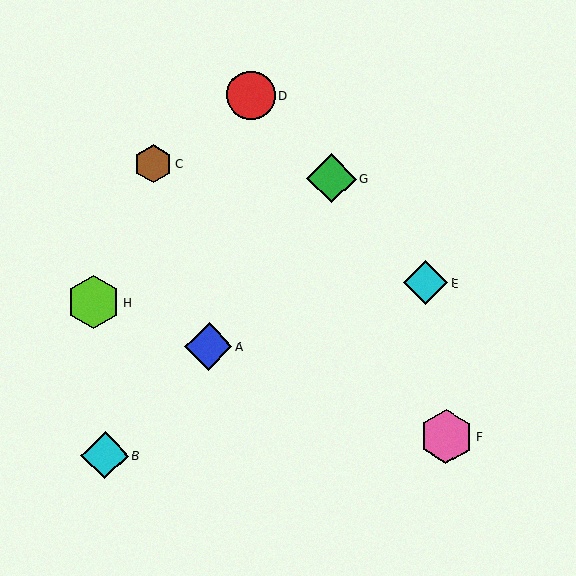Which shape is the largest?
The pink hexagon (labeled F) is the largest.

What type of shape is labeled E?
Shape E is a cyan diamond.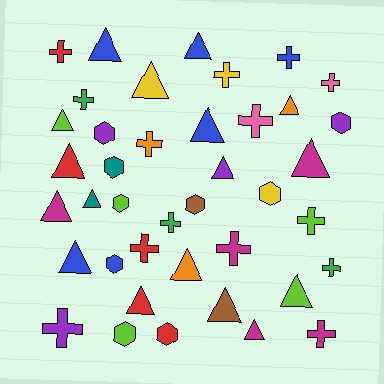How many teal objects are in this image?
There are 2 teal objects.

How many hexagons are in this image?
There are 9 hexagons.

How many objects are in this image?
There are 40 objects.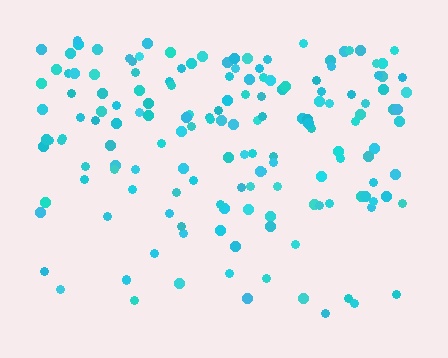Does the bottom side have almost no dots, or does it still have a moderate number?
Still a moderate number, just noticeably fewer than the top.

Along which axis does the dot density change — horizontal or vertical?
Vertical.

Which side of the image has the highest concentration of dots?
The top.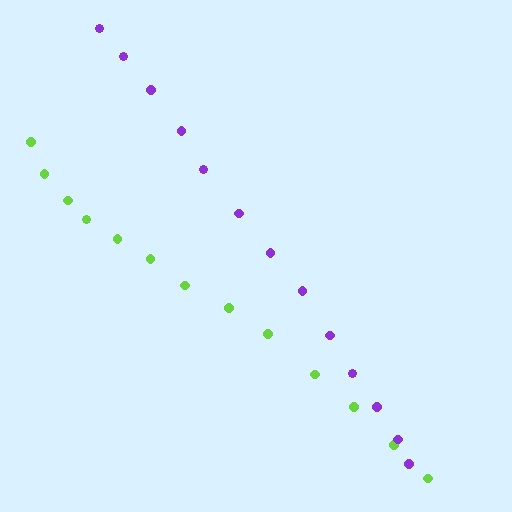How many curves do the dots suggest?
There are 2 distinct paths.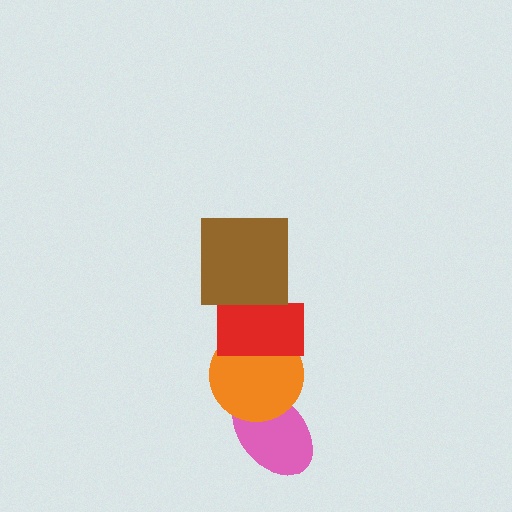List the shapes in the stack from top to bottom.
From top to bottom: the brown square, the red rectangle, the orange circle, the pink ellipse.